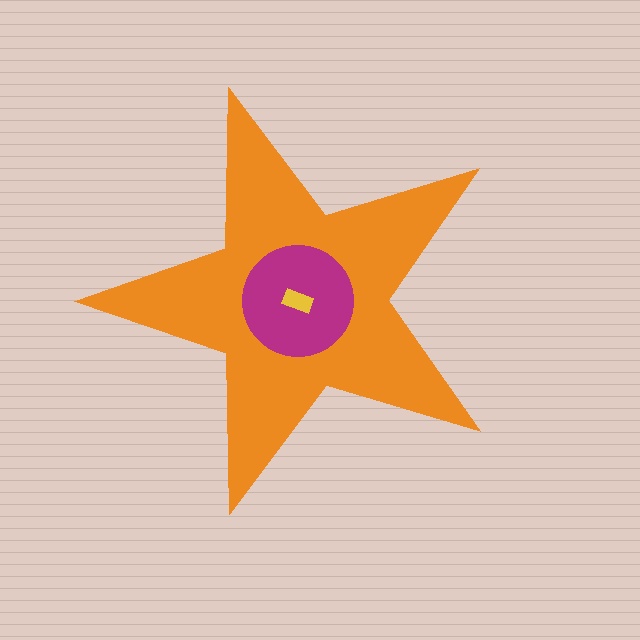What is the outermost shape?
The orange star.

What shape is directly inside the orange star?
The magenta circle.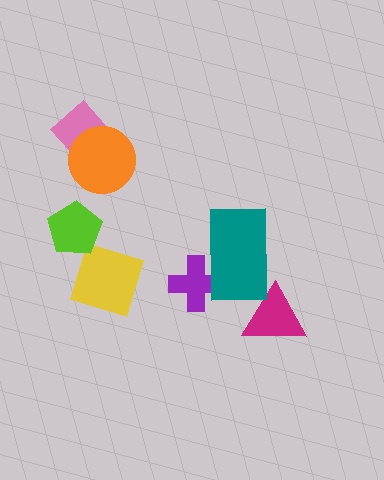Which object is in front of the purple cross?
The teal rectangle is in front of the purple cross.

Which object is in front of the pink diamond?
The orange circle is in front of the pink diamond.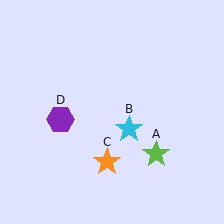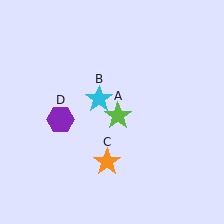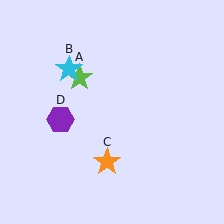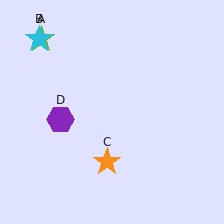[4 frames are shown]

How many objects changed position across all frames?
2 objects changed position: lime star (object A), cyan star (object B).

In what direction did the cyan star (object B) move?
The cyan star (object B) moved up and to the left.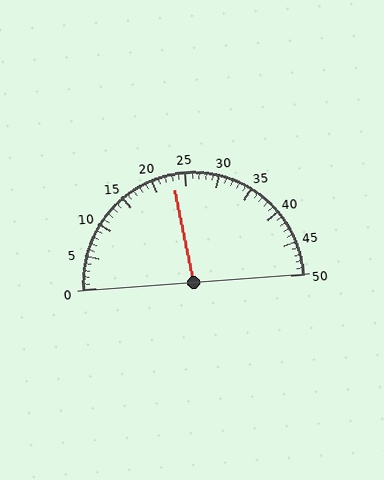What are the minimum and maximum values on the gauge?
The gauge ranges from 0 to 50.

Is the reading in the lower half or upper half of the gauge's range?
The reading is in the lower half of the range (0 to 50).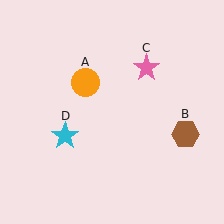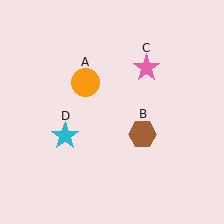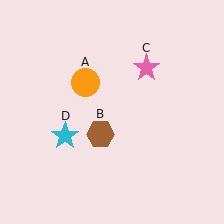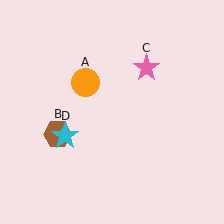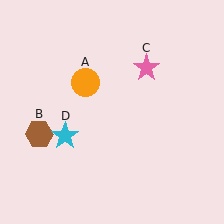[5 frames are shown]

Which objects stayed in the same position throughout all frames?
Orange circle (object A) and pink star (object C) and cyan star (object D) remained stationary.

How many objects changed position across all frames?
1 object changed position: brown hexagon (object B).